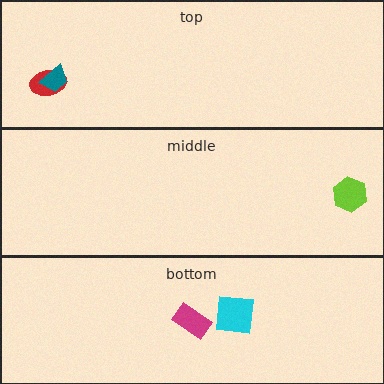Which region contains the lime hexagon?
The middle region.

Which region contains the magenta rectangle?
The bottom region.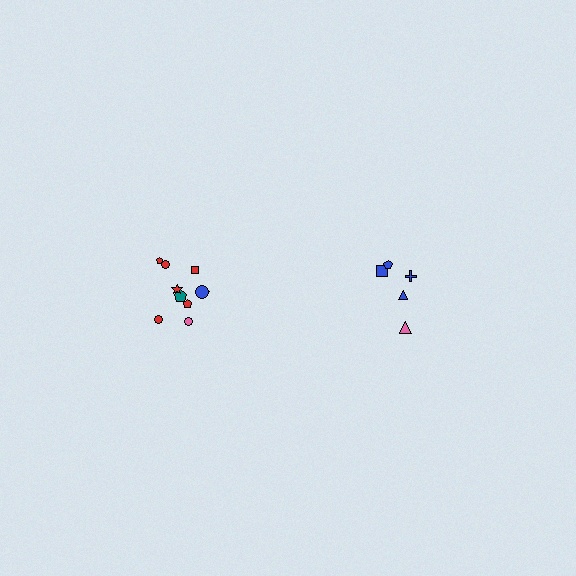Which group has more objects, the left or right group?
The left group.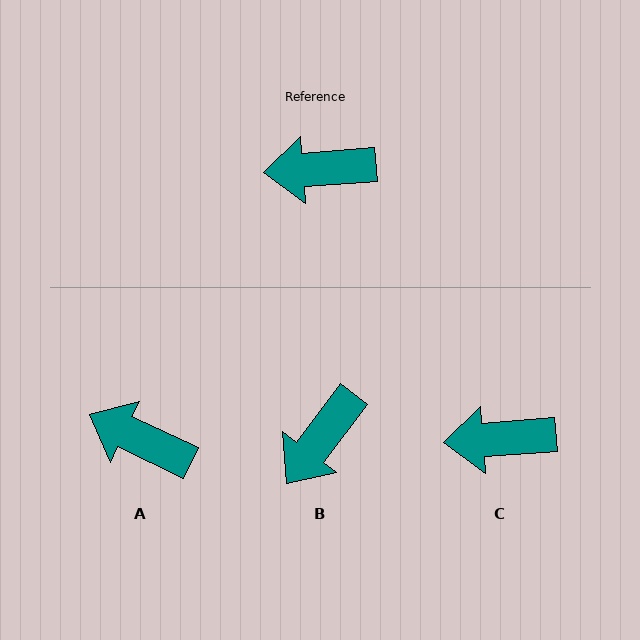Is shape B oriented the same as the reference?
No, it is off by about 49 degrees.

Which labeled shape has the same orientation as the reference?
C.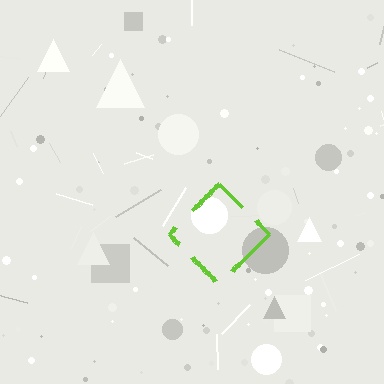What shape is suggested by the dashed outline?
The dashed outline suggests a diamond.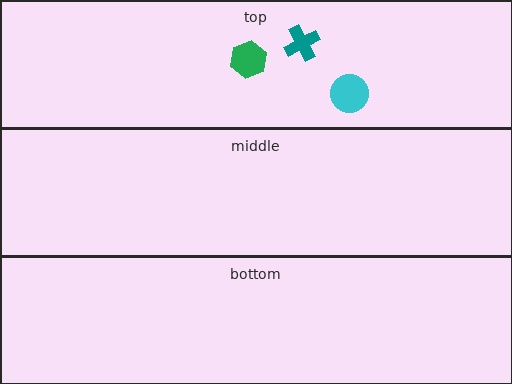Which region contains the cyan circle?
The top region.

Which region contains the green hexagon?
The top region.